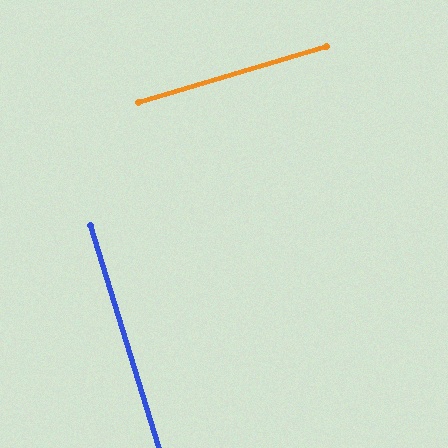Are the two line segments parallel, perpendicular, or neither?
Perpendicular — they meet at approximately 90°.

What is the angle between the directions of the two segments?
Approximately 90 degrees.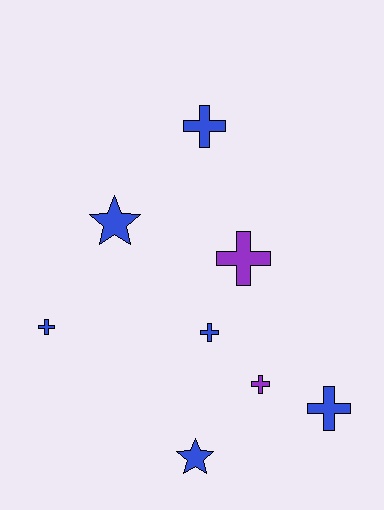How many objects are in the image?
There are 8 objects.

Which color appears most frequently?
Blue, with 6 objects.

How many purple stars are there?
There are no purple stars.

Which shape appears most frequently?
Cross, with 6 objects.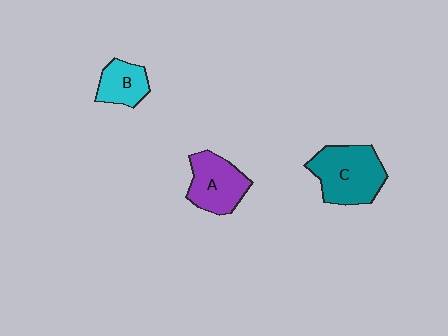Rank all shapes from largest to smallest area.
From largest to smallest: C (teal), A (purple), B (cyan).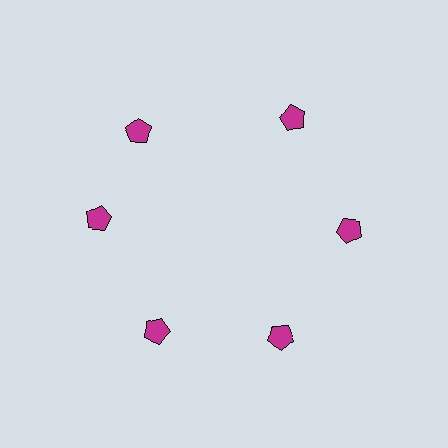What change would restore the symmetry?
The symmetry would be restored by rotating it back into even spacing with its neighbors so that all 6 pentagons sit at equal angles and equal distance from the center.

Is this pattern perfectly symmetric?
No. The 6 magenta pentagons are arranged in a ring, but one element near the 11 o'clock position is rotated out of alignment along the ring, breaking the 6-fold rotational symmetry.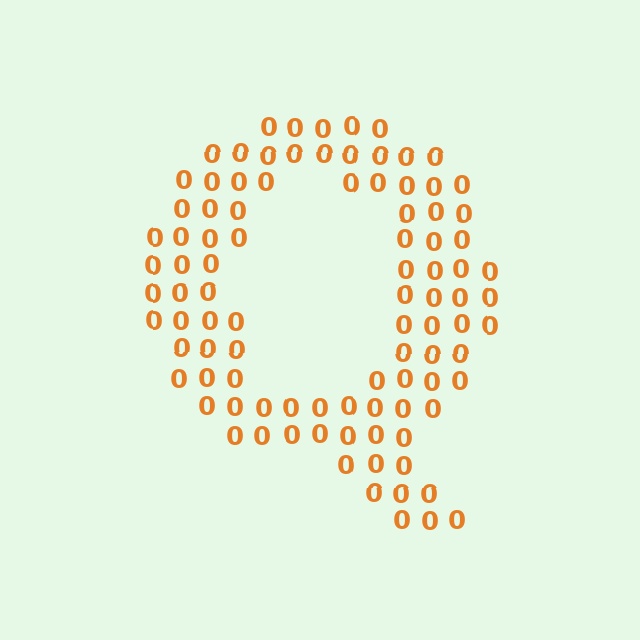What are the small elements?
The small elements are digit 0's.